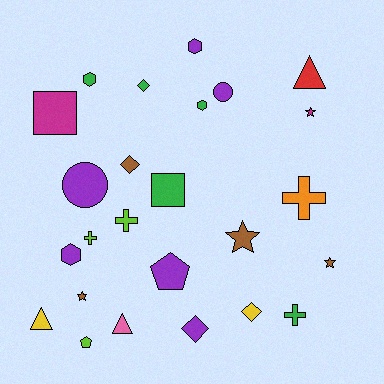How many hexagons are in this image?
There are 4 hexagons.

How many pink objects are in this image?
There is 1 pink object.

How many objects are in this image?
There are 25 objects.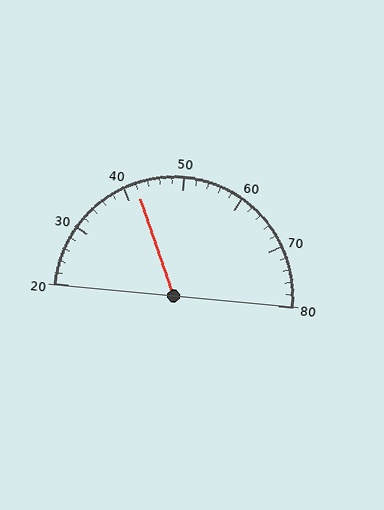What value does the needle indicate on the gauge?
The needle indicates approximately 42.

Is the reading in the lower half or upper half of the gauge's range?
The reading is in the lower half of the range (20 to 80).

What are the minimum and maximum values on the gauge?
The gauge ranges from 20 to 80.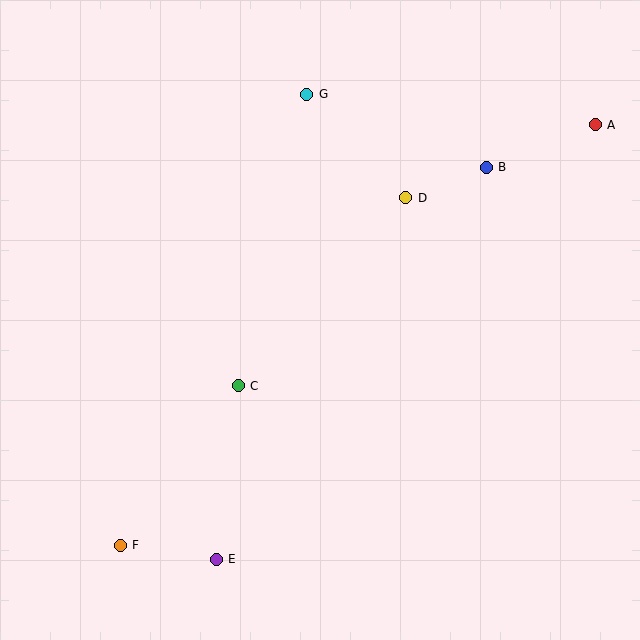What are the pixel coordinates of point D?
Point D is at (406, 198).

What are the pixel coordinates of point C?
Point C is at (238, 386).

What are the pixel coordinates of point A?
Point A is at (595, 125).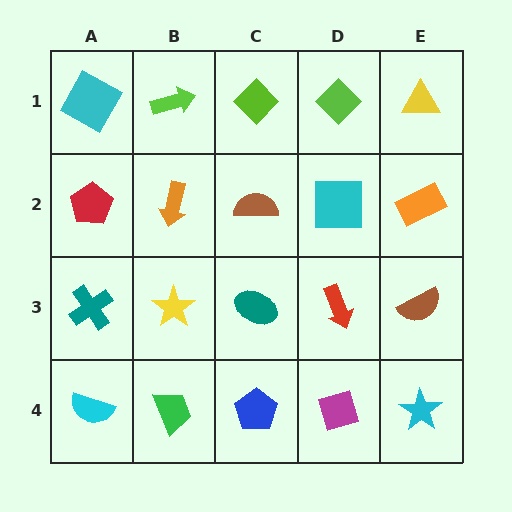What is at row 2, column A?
A red pentagon.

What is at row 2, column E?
An orange rectangle.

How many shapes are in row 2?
5 shapes.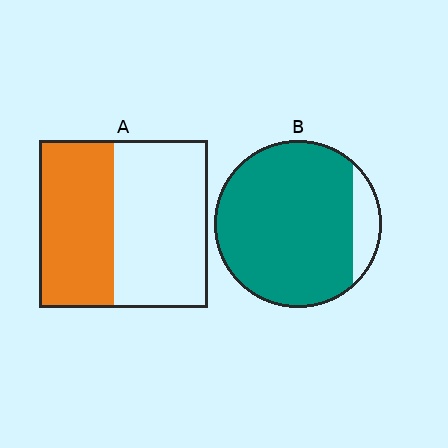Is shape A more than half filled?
No.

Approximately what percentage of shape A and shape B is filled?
A is approximately 45% and B is approximately 90%.